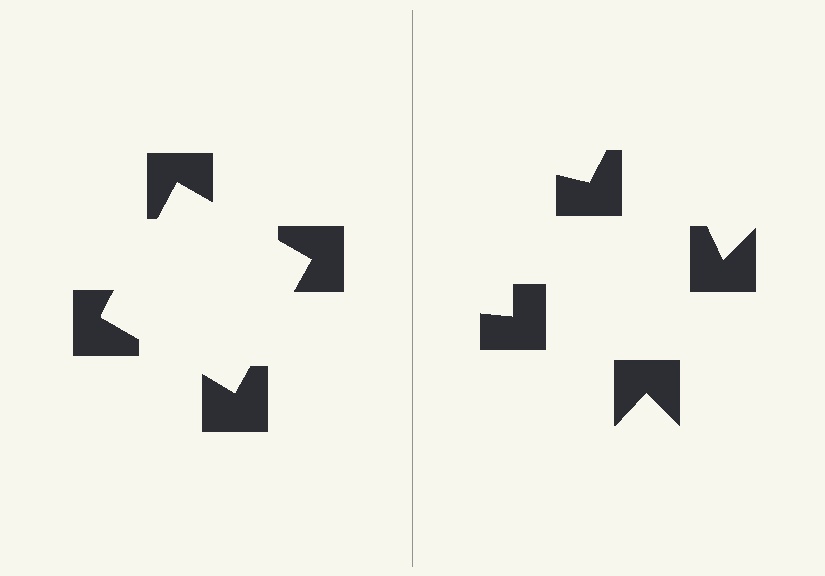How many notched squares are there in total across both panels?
8 — 4 on each side.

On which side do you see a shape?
An illusory square appears on the left side. On the right side the wedge cuts are rotated, so no coherent shape forms.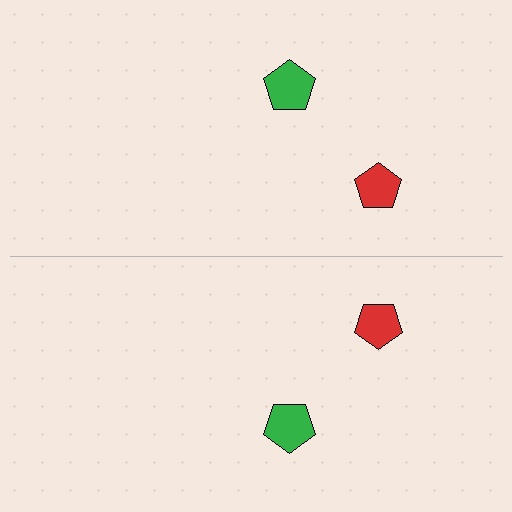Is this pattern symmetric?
Yes, this pattern has bilateral (reflection) symmetry.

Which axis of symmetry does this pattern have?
The pattern has a horizontal axis of symmetry running through the center of the image.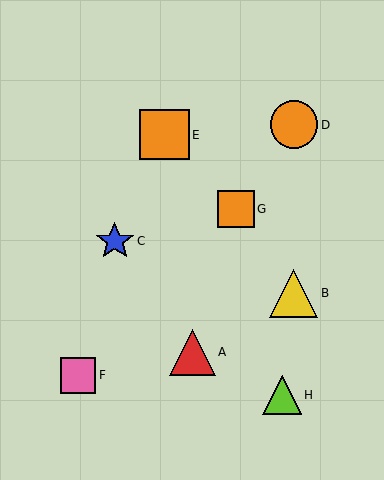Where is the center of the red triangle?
The center of the red triangle is at (192, 352).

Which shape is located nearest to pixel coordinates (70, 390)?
The pink square (labeled F) at (78, 375) is nearest to that location.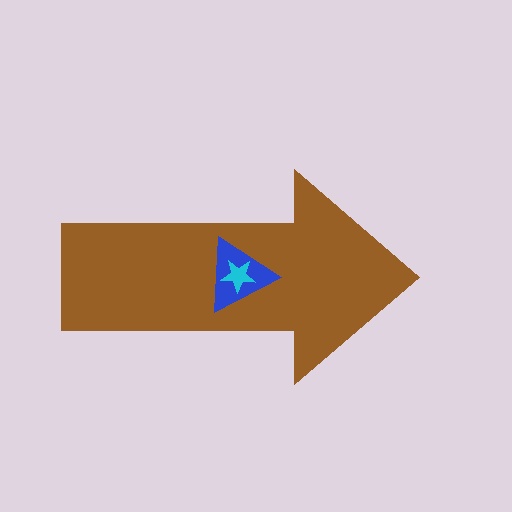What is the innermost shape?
The cyan star.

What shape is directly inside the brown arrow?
The blue triangle.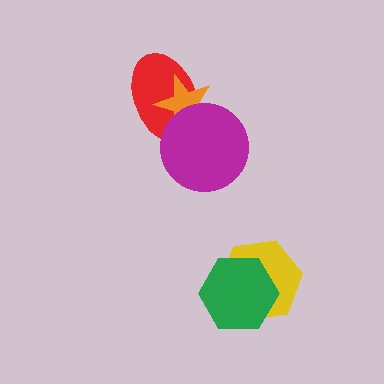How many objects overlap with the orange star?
2 objects overlap with the orange star.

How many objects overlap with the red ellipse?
2 objects overlap with the red ellipse.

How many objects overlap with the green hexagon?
1 object overlaps with the green hexagon.